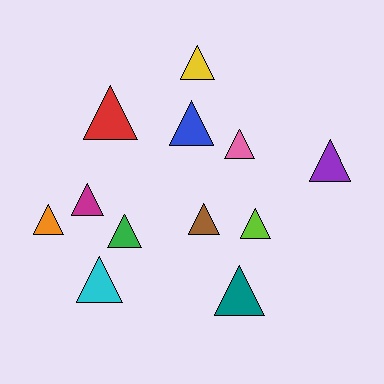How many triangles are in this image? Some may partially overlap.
There are 12 triangles.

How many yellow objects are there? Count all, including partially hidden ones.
There is 1 yellow object.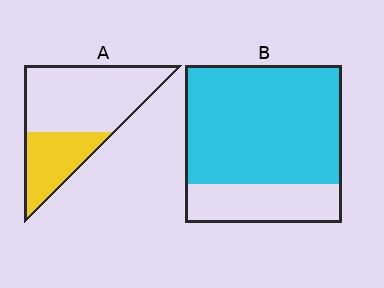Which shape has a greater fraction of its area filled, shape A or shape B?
Shape B.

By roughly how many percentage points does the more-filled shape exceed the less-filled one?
By roughly 40 percentage points (B over A).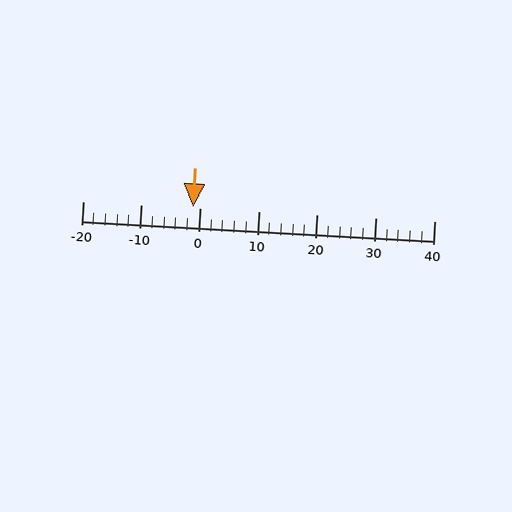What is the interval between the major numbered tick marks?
The major tick marks are spaced 10 units apart.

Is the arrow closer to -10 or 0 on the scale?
The arrow is closer to 0.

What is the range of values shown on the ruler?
The ruler shows values from -20 to 40.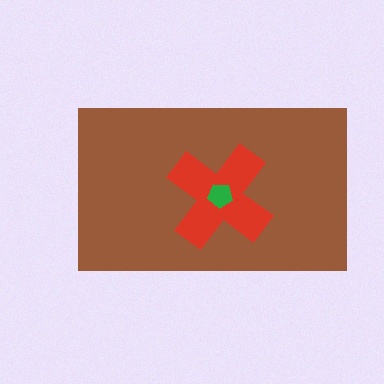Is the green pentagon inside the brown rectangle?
Yes.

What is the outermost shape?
The brown rectangle.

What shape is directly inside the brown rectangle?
The red cross.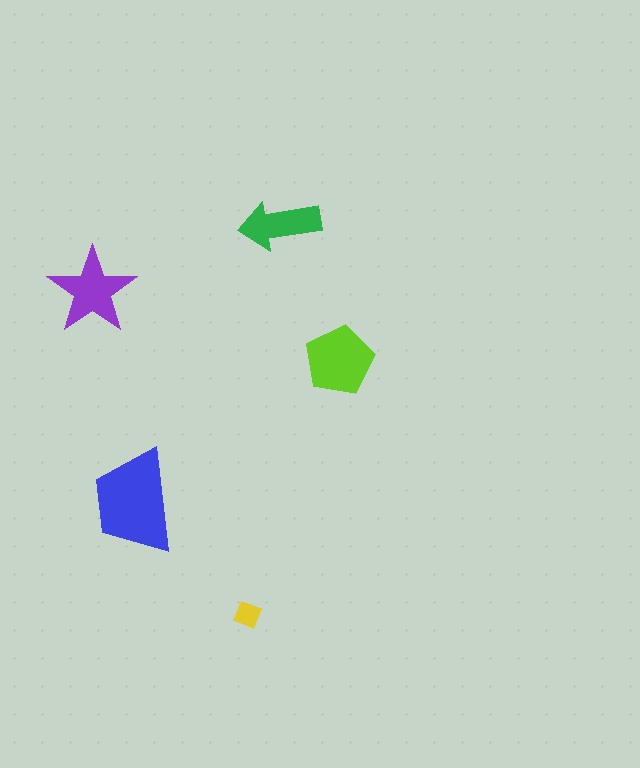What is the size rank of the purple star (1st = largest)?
3rd.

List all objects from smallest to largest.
The yellow diamond, the green arrow, the purple star, the lime pentagon, the blue trapezoid.